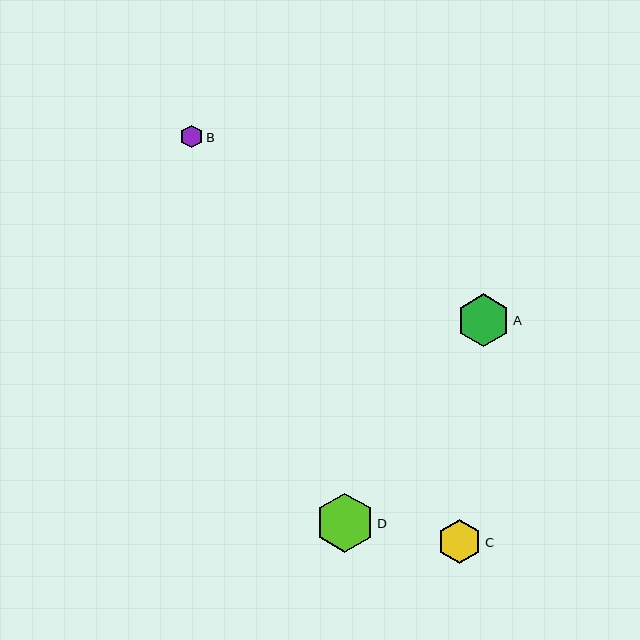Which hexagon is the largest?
Hexagon D is the largest with a size of approximately 59 pixels.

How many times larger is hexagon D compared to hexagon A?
Hexagon D is approximately 1.1 times the size of hexagon A.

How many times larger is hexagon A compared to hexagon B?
Hexagon A is approximately 2.4 times the size of hexagon B.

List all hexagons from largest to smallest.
From largest to smallest: D, A, C, B.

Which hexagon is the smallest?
Hexagon B is the smallest with a size of approximately 23 pixels.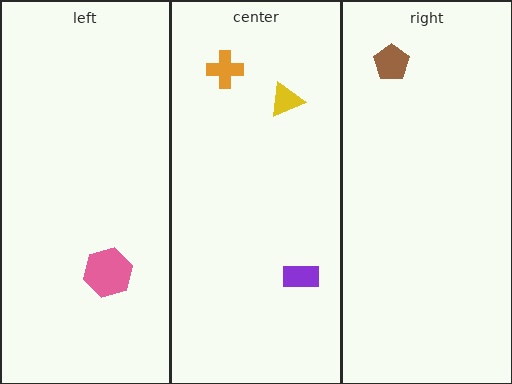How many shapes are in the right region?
1.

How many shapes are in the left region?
1.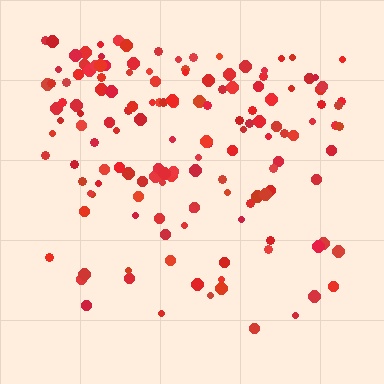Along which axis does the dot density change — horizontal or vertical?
Vertical.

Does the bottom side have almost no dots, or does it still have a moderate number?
Still a moderate number, just noticeably fewer than the top.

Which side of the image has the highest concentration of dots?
The top.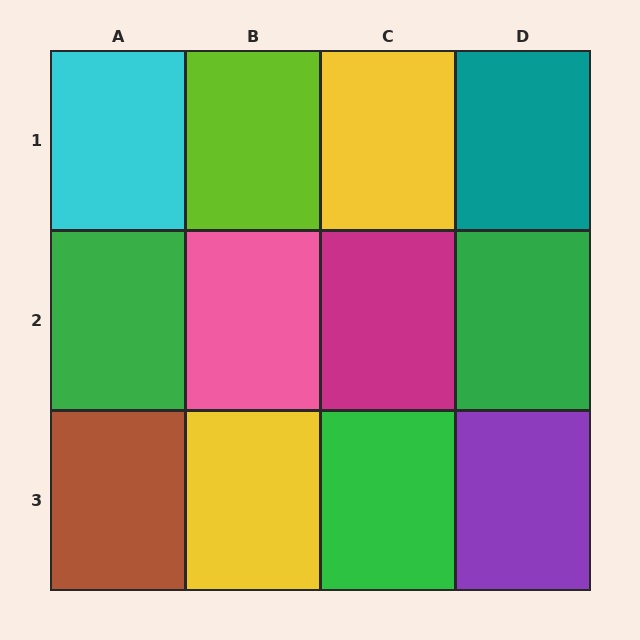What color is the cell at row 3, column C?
Green.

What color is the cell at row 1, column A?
Cyan.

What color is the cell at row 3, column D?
Purple.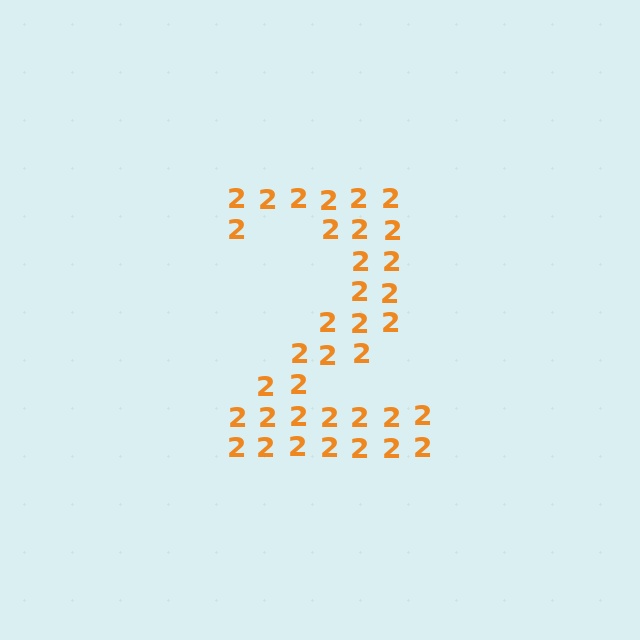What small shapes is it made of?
It is made of small digit 2's.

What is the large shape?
The large shape is the digit 2.